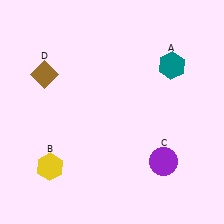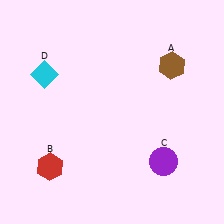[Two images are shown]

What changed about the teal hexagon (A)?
In Image 1, A is teal. In Image 2, it changed to brown.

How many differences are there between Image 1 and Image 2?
There are 3 differences between the two images.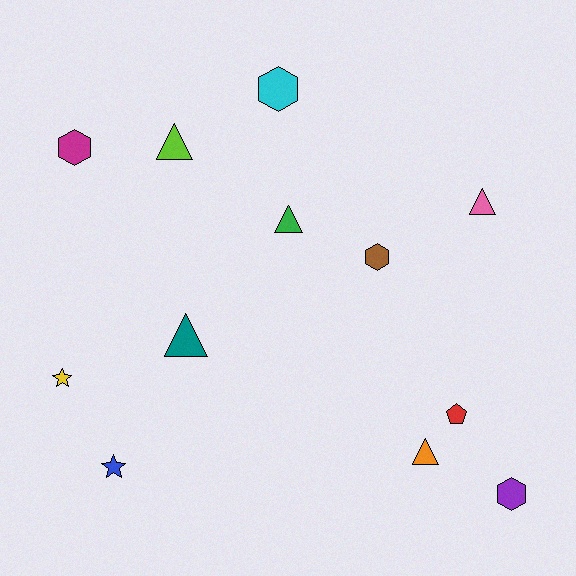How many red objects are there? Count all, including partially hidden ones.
There is 1 red object.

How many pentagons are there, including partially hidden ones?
There is 1 pentagon.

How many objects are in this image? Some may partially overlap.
There are 12 objects.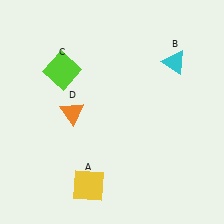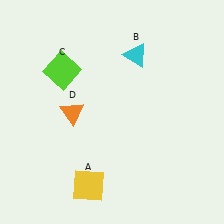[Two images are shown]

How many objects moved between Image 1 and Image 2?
1 object moved between the two images.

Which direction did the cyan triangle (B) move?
The cyan triangle (B) moved left.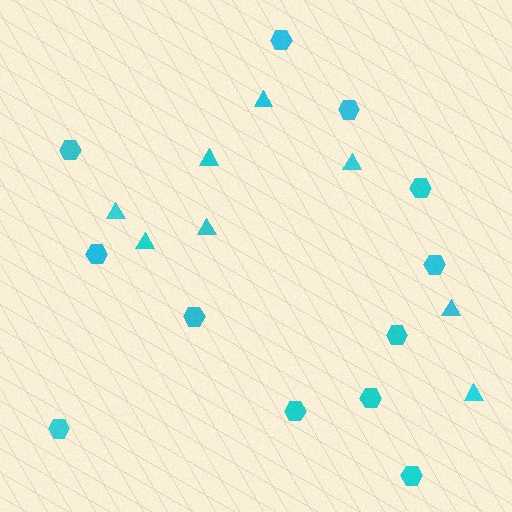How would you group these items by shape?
There are 2 groups: one group of hexagons (12) and one group of triangles (8).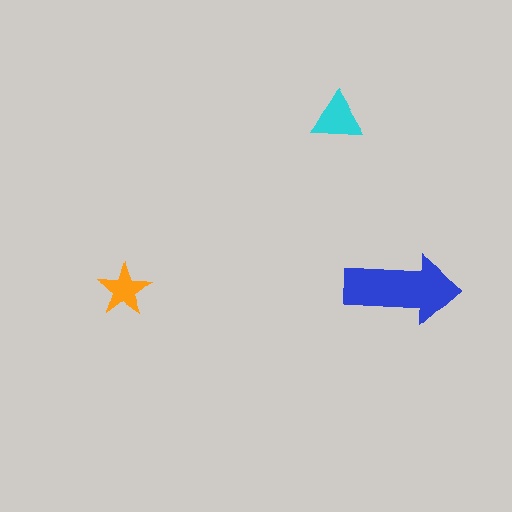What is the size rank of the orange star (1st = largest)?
3rd.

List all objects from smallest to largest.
The orange star, the cyan triangle, the blue arrow.